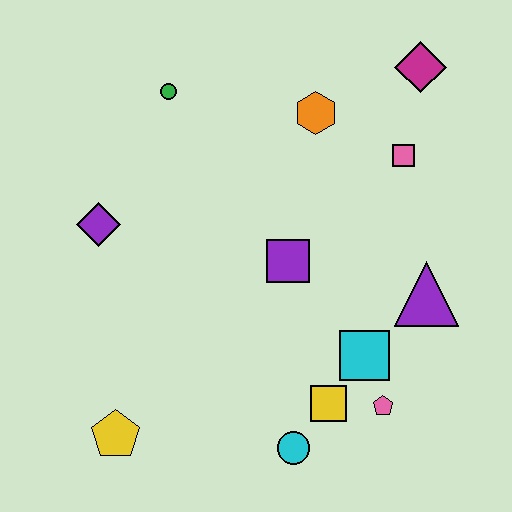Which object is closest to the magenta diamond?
The pink square is closest to the magenta diamond.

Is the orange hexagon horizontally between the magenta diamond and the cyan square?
No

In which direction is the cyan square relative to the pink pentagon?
The cyan square is above the pink pentagon.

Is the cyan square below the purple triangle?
Yes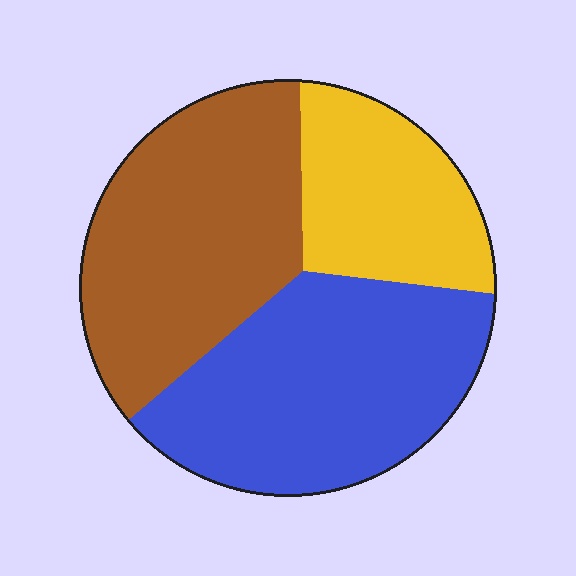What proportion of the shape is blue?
Blue takes up about two fifths (2/5) of the shape.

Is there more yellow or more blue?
Blue.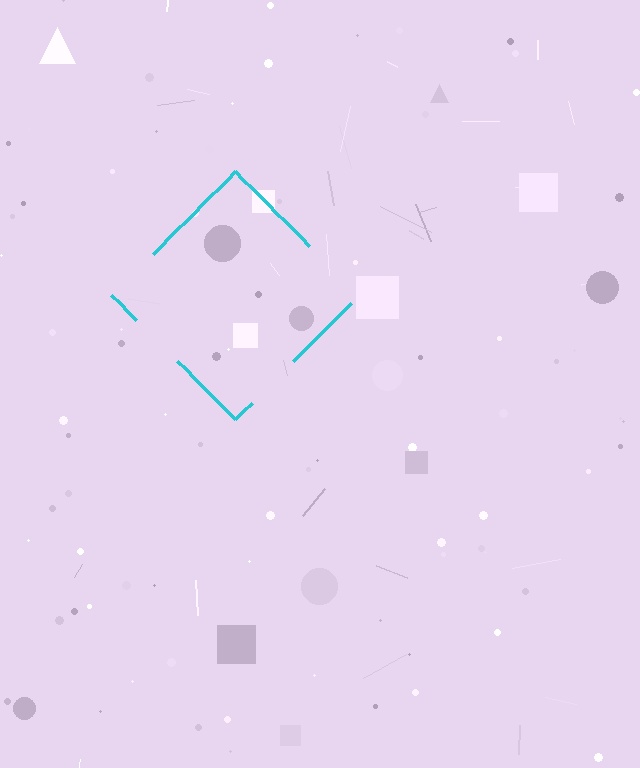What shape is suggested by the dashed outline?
The dashed outline suggests a diamond.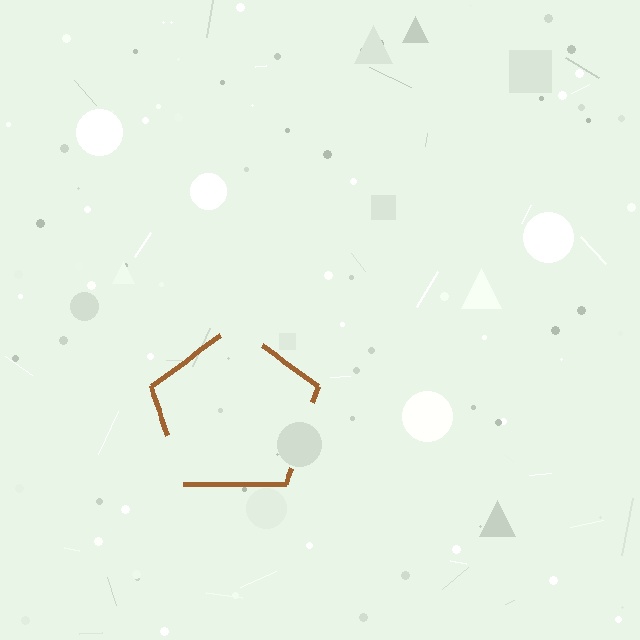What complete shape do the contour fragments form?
The contour fragments form a pentagon.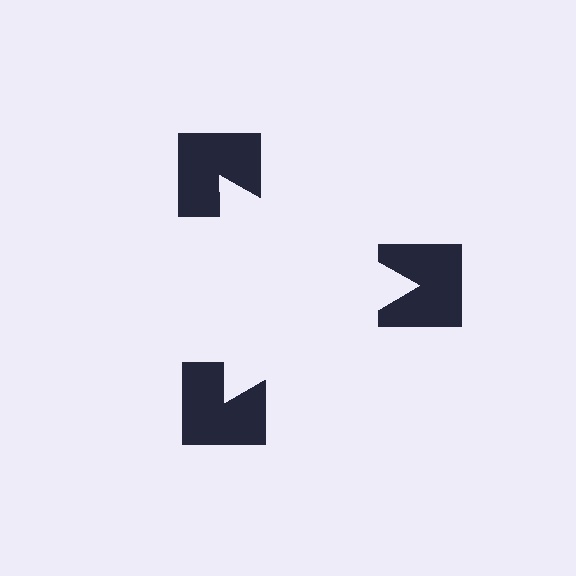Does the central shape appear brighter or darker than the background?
It typically appears slightly brighter than the background, even though no actual brightness change is drawn.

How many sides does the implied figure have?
3 sides.